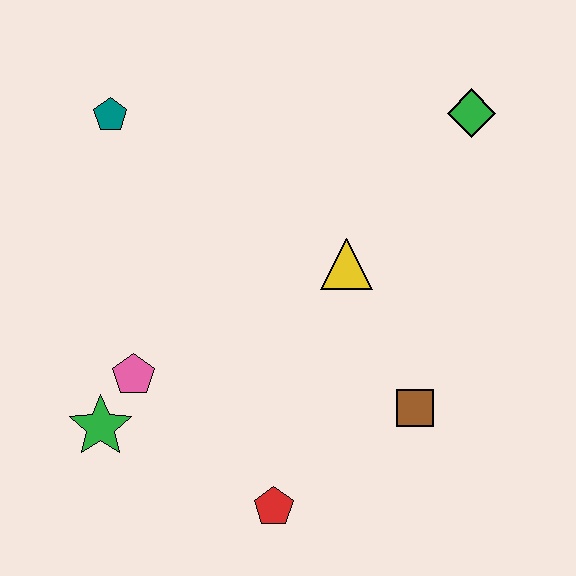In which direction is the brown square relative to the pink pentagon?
The brown square is to the right of the pink pentagon.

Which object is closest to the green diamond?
The yellow triangle is closest to the green diamond.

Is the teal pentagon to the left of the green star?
No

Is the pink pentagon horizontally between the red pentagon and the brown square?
No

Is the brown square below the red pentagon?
No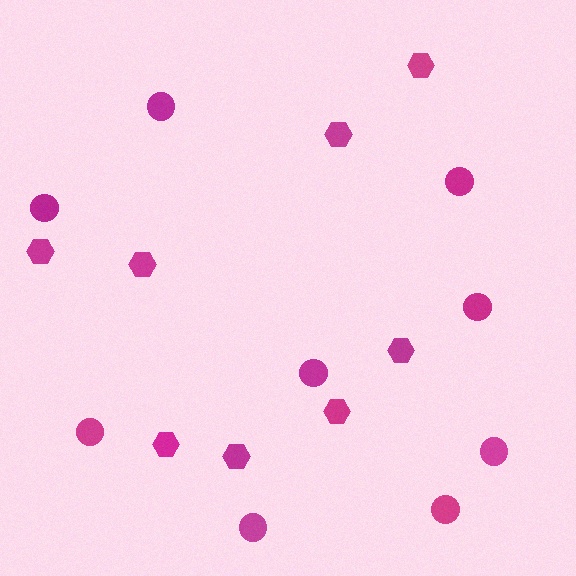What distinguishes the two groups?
There are 2 groups: one group of circles (9) and one group of hexagons (8).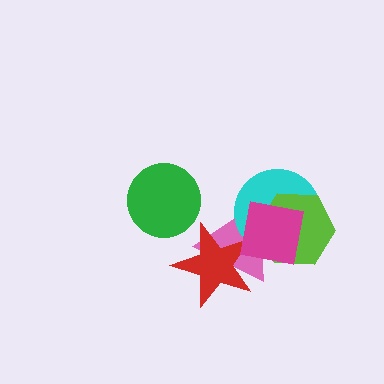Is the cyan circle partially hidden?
Yes, it is partially covered by another shape.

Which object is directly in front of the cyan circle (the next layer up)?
The lime hexagon is directly in front of the cyan circle.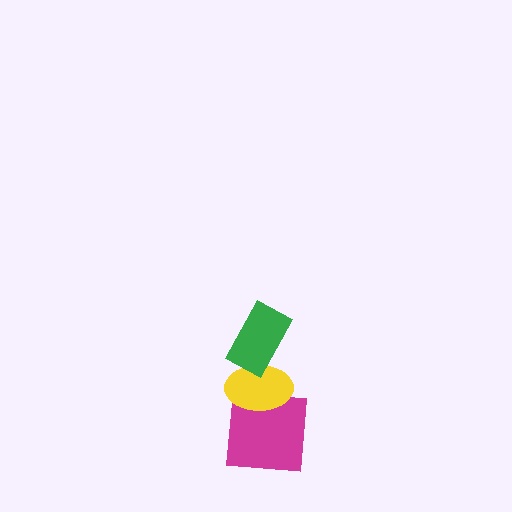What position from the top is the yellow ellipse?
The yellow ellipse is 2nd from the top.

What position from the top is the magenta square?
The magenta square is 3rd from the top.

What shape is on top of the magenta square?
The yellow ellipse is on top of the magenta square.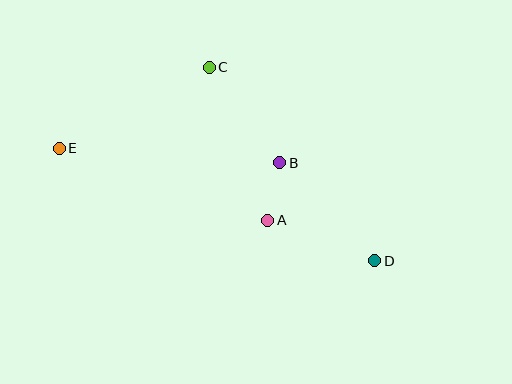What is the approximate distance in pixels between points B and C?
The distance between B and C is approximately 119 pixels.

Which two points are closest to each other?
Points A and B are closest to each other.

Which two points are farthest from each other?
Points D and E are farthest from each other.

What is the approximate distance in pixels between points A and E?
The distance between A and E is approximately 221 pixels.